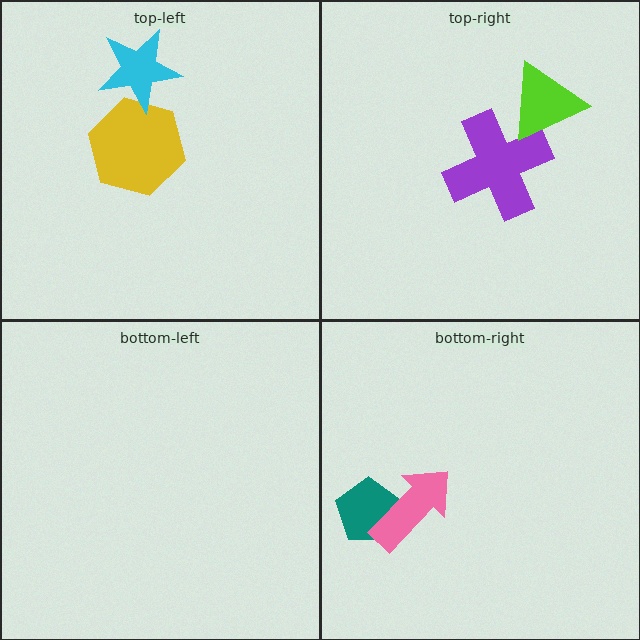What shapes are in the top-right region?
The purple cross, the lime triangle.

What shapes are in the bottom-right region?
The teal pentagon, the pink arrow.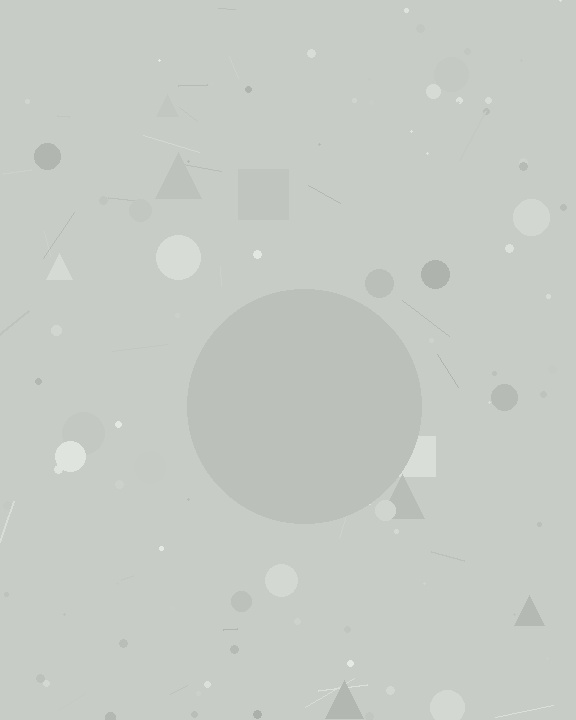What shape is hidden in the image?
A circle is hidden in the image.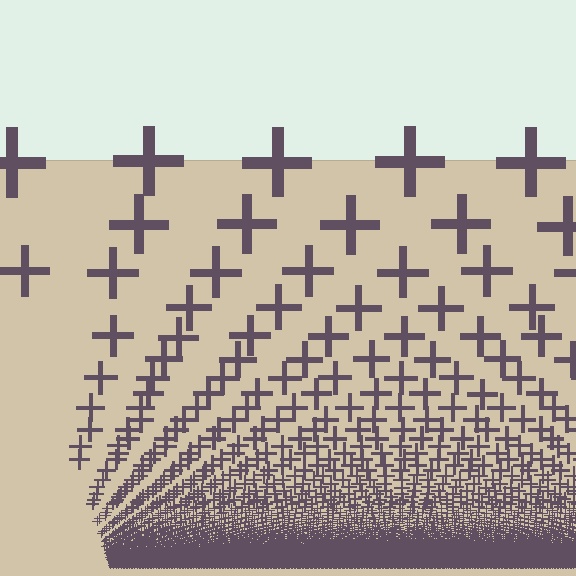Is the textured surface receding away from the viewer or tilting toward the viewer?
The surface appears to tilt toward the viewer. Texture elements get larger and sparser toward the top.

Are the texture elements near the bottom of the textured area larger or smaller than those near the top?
Smaller. The gradient is inverted — elements near the bottom are smaller and denser.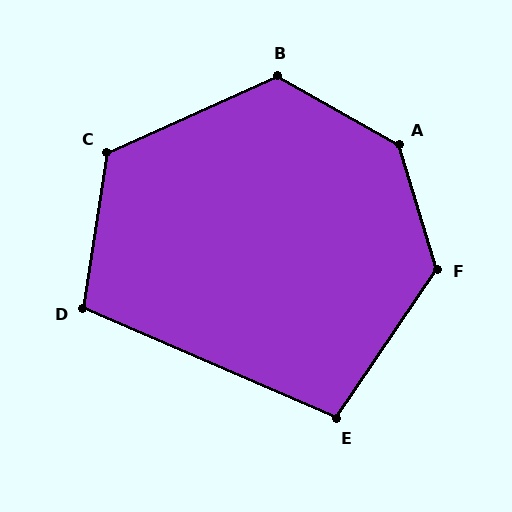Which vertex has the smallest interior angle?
E, at approximately 101 degrees.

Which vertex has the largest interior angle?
A, at approximately 136 degrees.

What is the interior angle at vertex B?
Approximately 126 degrees (obtuse).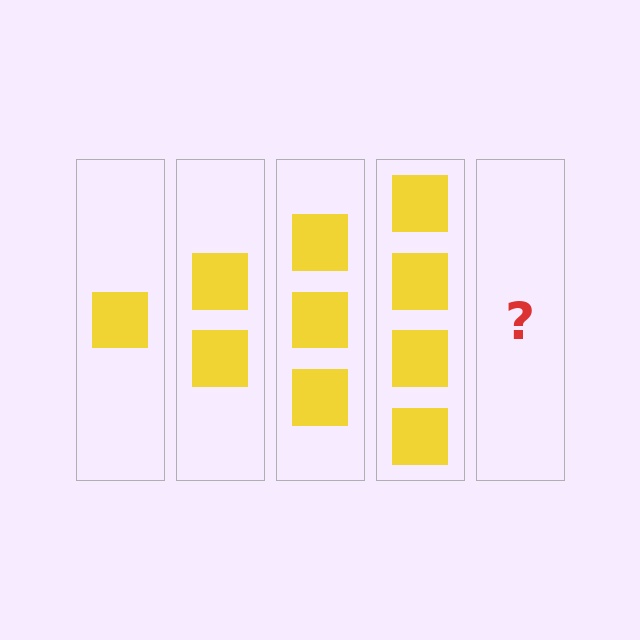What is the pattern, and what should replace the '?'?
The pattern is that each step adds one more square. The '?' should be 5 squares.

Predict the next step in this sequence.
The next step is 5 squares.